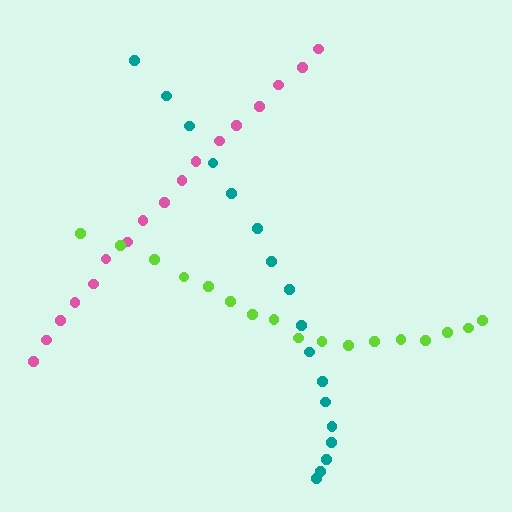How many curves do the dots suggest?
There are 3 distinct paths.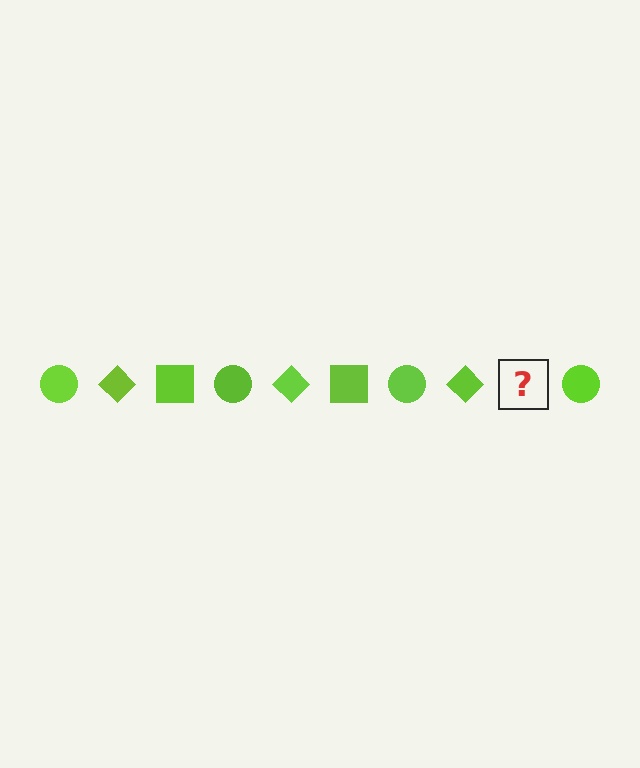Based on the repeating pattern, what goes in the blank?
The blank should be a lime square.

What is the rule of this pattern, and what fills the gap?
The rule is that the pattern cycles through circle, diamond, square shapes in lime. The gap should be filled with a lime square.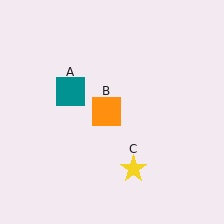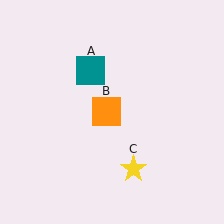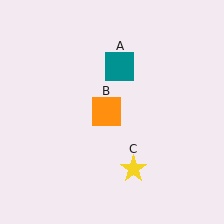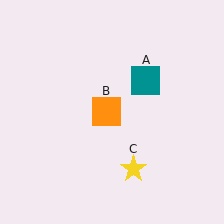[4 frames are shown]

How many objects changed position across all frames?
1 object changed position: teal square (object A).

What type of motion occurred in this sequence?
The teal square (object A) rotated clockwise around the center of the scene.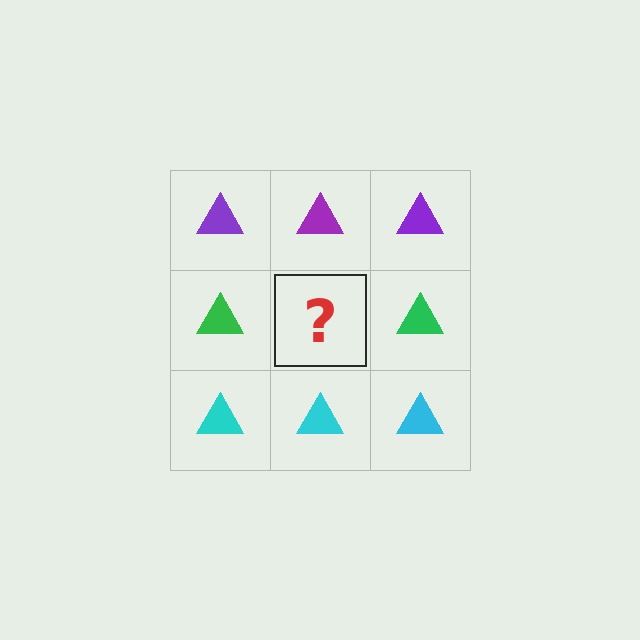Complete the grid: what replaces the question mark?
The question mark should be replaced with a green triangle.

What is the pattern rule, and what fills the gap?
The rule is that each row has a consistent color. The gap should be filled with a green triangle.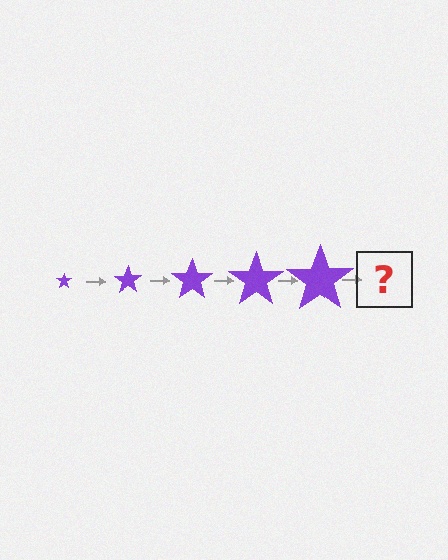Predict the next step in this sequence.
The next step is a purple star, larger than the previous one.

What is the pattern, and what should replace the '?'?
The pattern is that the star gets progressively larger each step. The '?' should be a purple star, larger than the previous one.